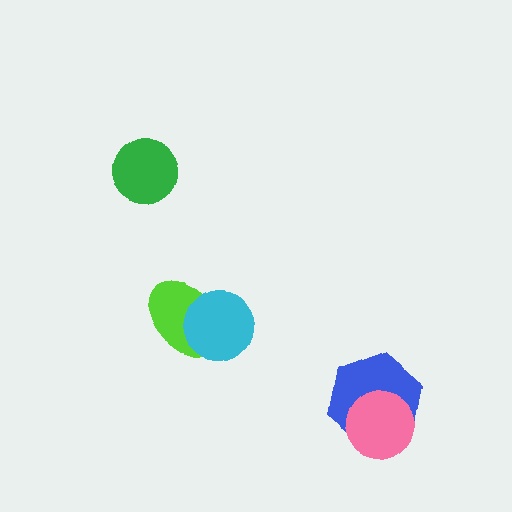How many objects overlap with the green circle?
0 objects overlap with the green circle.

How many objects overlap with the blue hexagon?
1 object overlaps with the blue hexagon.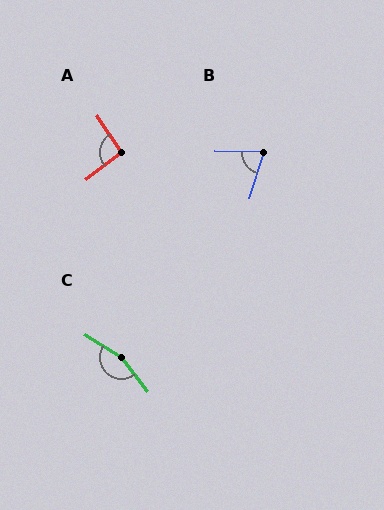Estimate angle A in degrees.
Approximately 94 degrees.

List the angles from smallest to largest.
B (73°), A (94°), C (160°).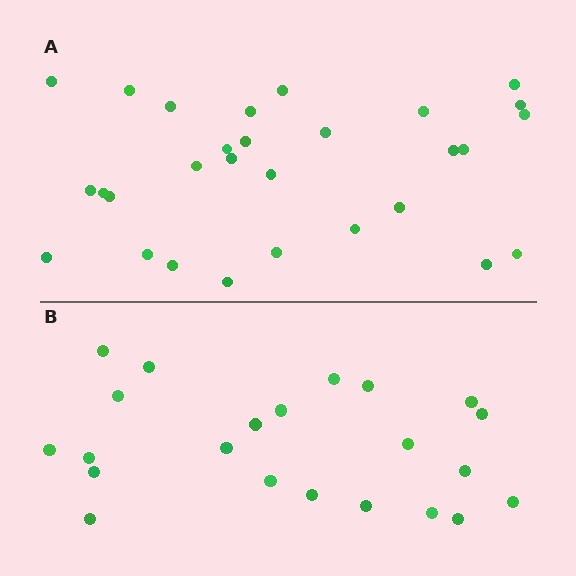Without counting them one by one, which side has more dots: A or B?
Region A (the top region) has more dots.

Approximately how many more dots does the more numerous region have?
Region A has roughly 8 or so more dots than region B.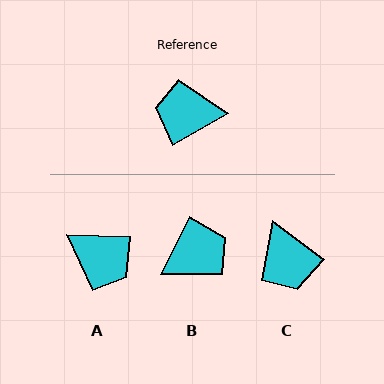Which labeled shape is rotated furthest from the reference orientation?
A, about 149 degrees away.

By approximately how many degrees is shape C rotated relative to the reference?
Approximately 113 degrees counter-clockwise.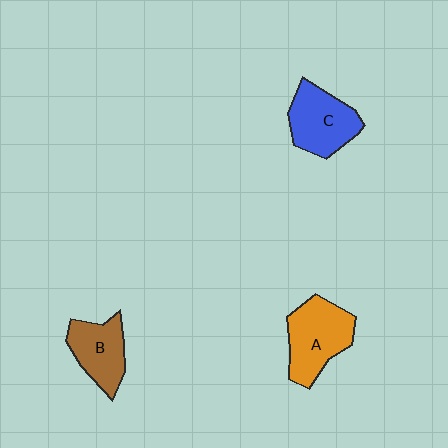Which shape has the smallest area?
Shape B (brown).